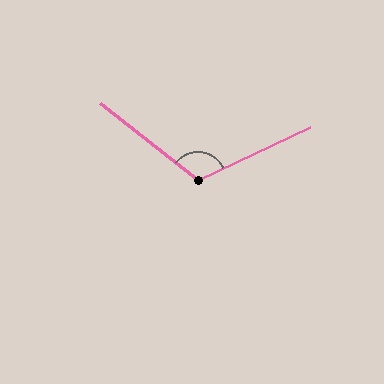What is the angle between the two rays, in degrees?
Approximately 117 degrees.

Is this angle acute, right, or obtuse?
It is obtuse.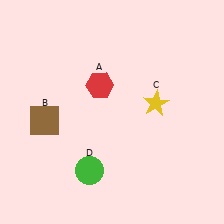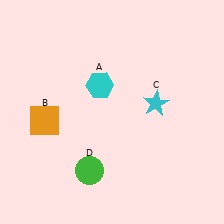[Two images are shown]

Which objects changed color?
A changed from red to cyan. B changed from brown to orange. C changed from yellow to cyan.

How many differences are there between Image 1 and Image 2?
There are 3 differences between the two images.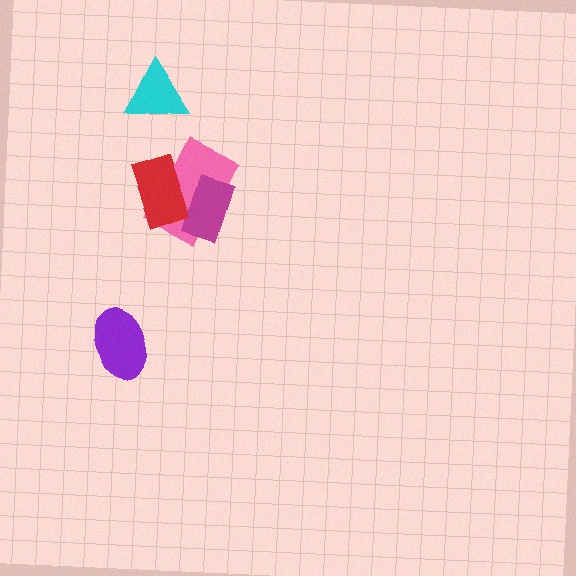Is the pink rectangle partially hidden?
Yes, it is partially covered by another shape.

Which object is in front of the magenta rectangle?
The red rectangle is in front of the magenta rectangle.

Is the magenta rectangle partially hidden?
Yes, it is partially covered by another shape.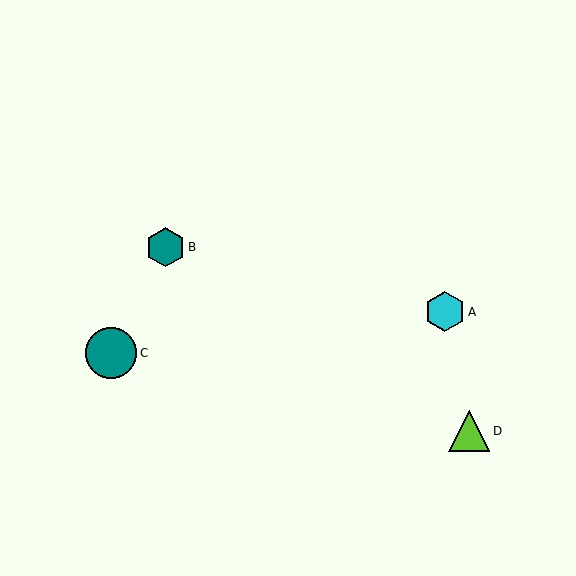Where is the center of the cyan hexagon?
The center of the cyan hexagon is at (445, 312).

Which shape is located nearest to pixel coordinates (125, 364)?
The teal circle (labeled C) at (111, 353) is nearest to that location.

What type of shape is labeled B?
Shape B is a teal hexagon.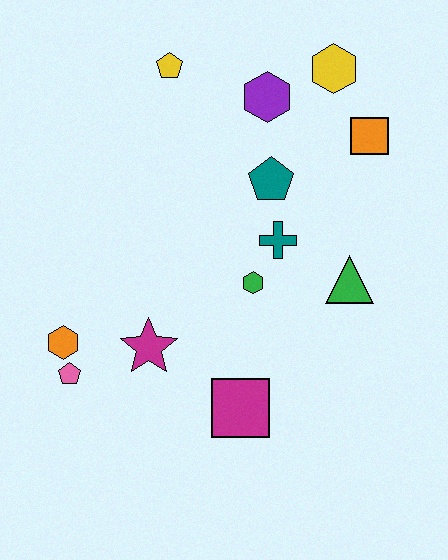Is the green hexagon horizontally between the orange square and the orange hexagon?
Yes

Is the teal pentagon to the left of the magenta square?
No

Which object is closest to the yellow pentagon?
The purple hexagon is closest to the yellow pentagon.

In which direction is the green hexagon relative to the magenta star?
The green hexagon is to the right of the magenta star.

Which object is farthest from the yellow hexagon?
The pink pentagon is farthest from the yellow hexagon.